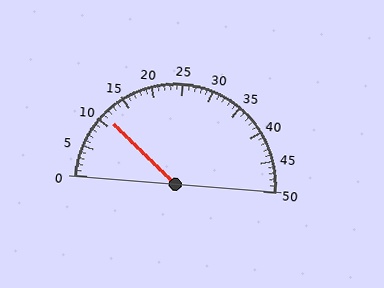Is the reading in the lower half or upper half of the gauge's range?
The reading is in the lower half of the range (0 to 50).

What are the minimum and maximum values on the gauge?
The gauge ranges from 0 to 50.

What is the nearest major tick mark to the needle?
The nearest major tick mark is 10.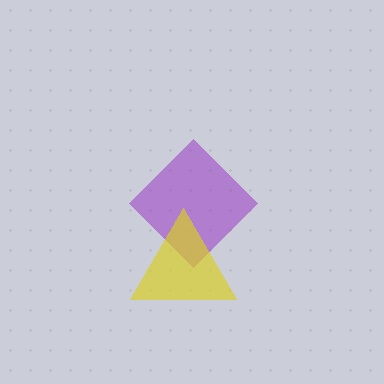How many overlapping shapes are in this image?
There are 2 overlapping shapes in the image.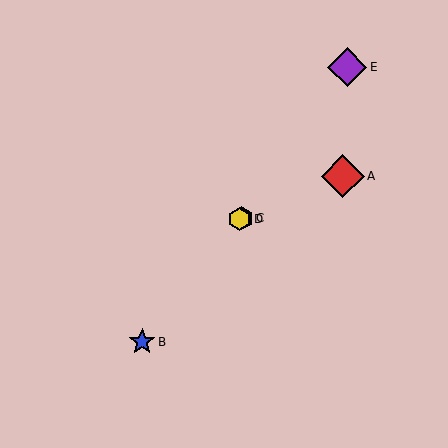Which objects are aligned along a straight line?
Objects A, C, D are aligned along a straight line.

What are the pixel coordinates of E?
Object E is at (347, 67).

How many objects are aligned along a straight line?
3 objects (A, C, D) are aligned along a straight line.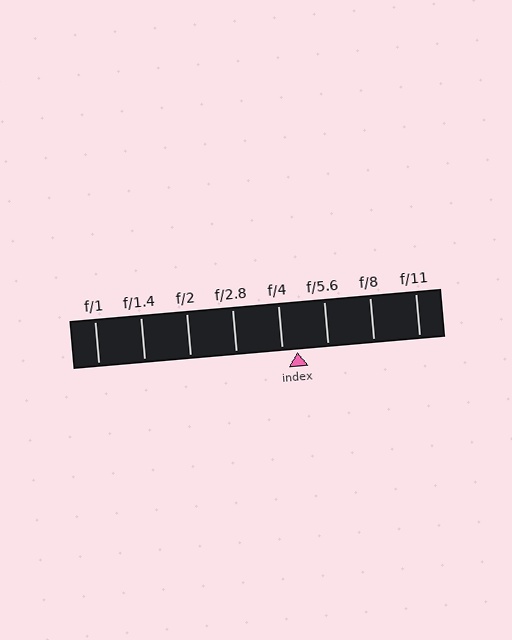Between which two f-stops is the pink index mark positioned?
The index mark is between f/4 and f/5.6.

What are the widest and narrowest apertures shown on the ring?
The widest aperture shown is f/1 and the narrowest is f/11.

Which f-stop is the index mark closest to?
The index mark is closest to f/4.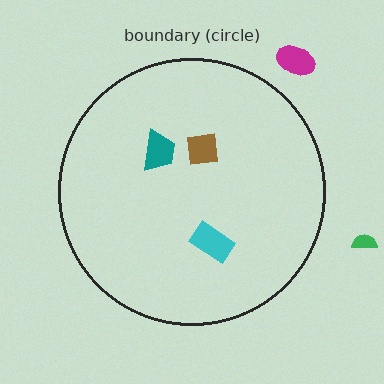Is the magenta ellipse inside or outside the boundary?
Outside.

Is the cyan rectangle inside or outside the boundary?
Inside.